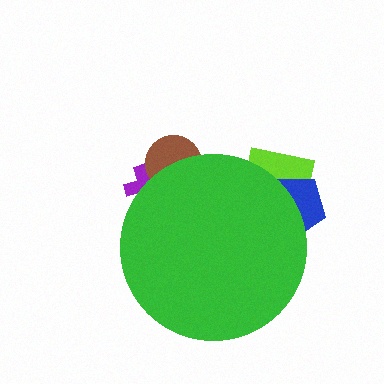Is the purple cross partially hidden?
Yes, the purple cross is partially hidden behind the green circle.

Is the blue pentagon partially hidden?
Yes, the blue pentagon is partially hidden behind the green circle.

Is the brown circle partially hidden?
Yes, the brown circle is partially hidden behind the green circle.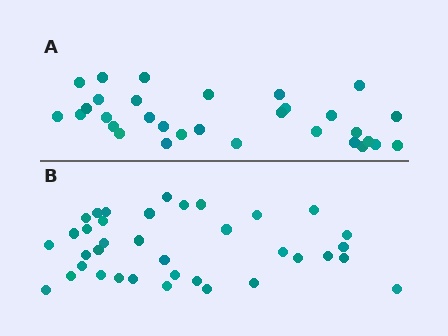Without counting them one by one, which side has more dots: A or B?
Region B (the bottom region) has more dots.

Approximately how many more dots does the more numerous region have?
Region B has about 6 more dots than region A.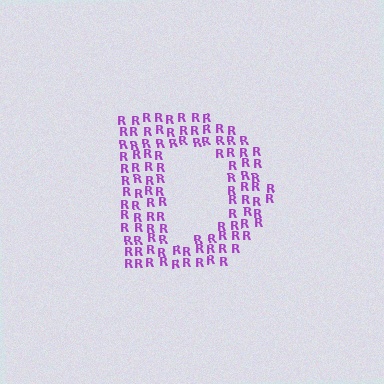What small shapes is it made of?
It is made of small letter R's.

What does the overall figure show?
The overall figure shows the letter D.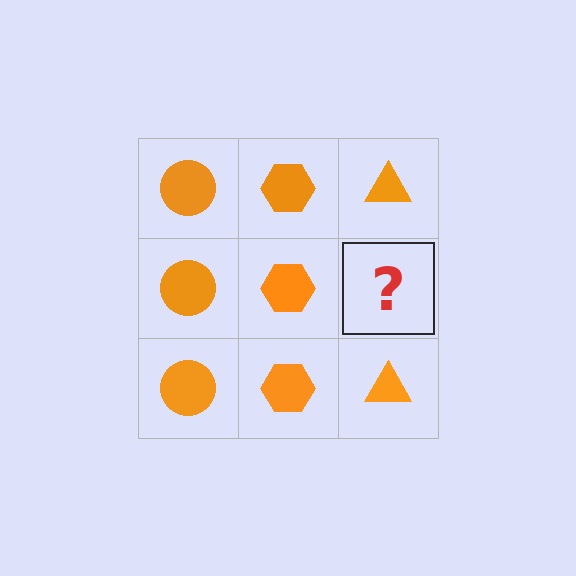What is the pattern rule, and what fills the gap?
The rule is that each column has a consistent shape. The gap should be filled with an orange triangle.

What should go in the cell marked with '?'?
The missing cell should contain an orange triangle.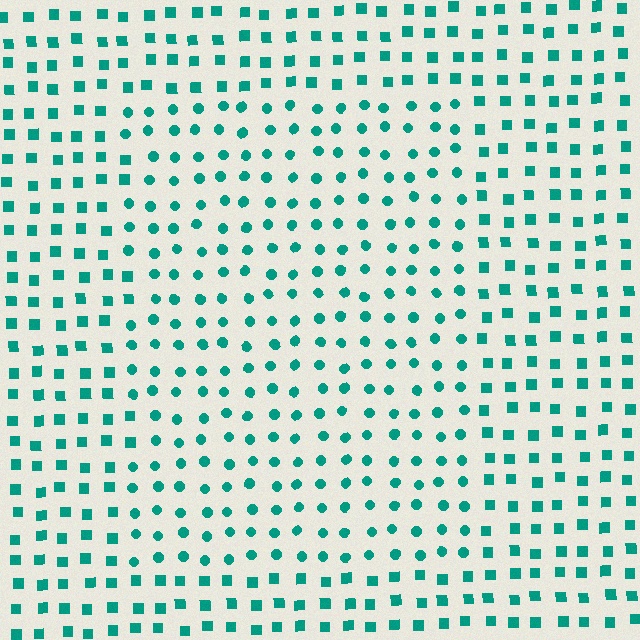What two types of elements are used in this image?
The image uses circles inside the rectangle region and squares outside it.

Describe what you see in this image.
The image is filled with small teal elements arranged in a uniform grid. A rectangle-shaped region contains circles, while the surrounding area contains squares. The boundary is defined purely by the change in element shape.